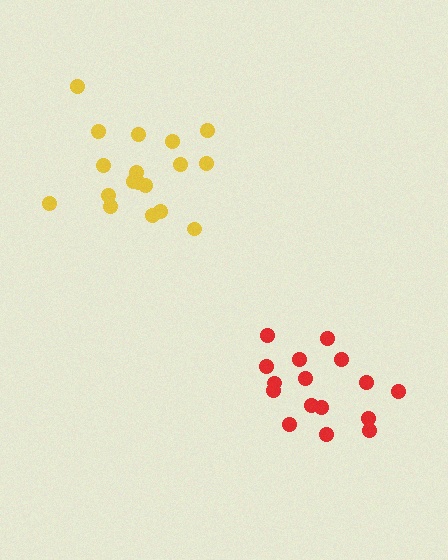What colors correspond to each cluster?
The clusters are colored: red, yellow.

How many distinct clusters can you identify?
There are 2 distinct clusters.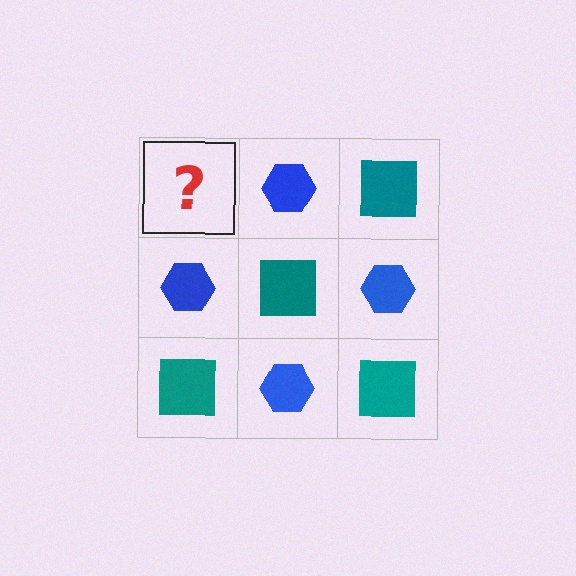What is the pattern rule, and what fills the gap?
The rule is that it alternates teal square and blue hexagon in a checkerboard pattern. The gap should be filled with a teal square.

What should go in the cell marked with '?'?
The missing cell should contain a teal square.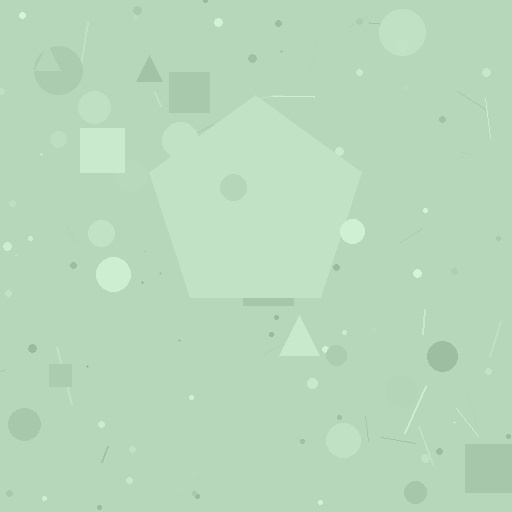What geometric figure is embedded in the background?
A pentagon is embedded in the background.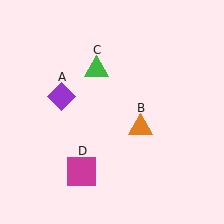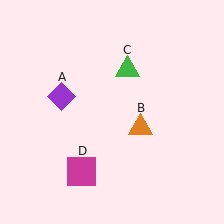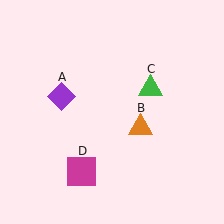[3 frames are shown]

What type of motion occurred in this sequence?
The green triangle (object C) rotated clockwise around the center of the scene.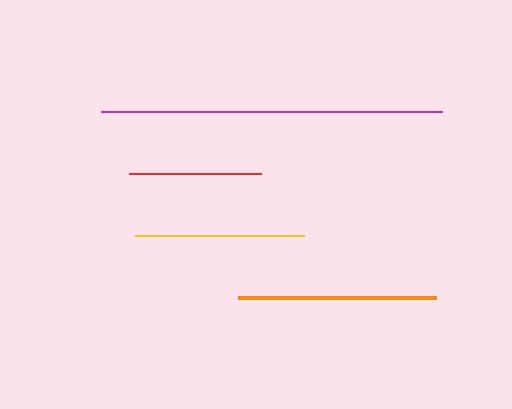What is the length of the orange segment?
The orange segment is approximately 198 pixels long.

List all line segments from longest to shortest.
From longest to shortest: magenta, orange, yellow, red.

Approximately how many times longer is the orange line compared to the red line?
The orange line is approximately 1.5 times the length of the red line.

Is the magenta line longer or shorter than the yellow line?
The magenta line is longer than the yellow line.